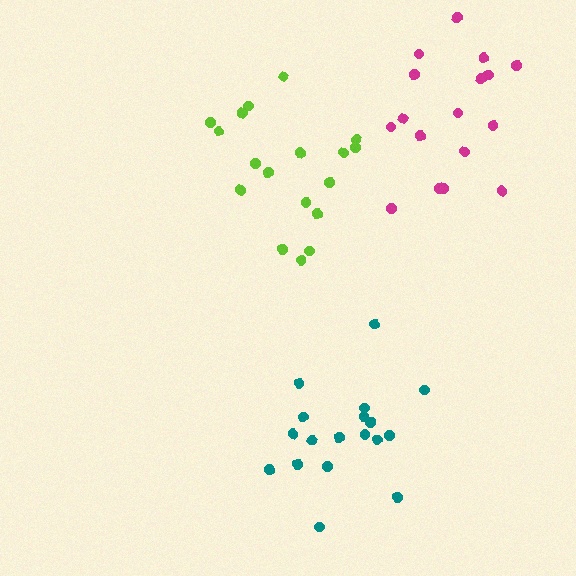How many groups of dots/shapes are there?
There are 3 groups.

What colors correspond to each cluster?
The clusters are colored: teal, magenta, lime.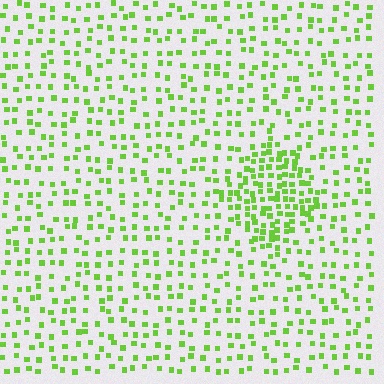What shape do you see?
I see a diamond.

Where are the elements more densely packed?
The elements are more densely packed inside the diamond boundary.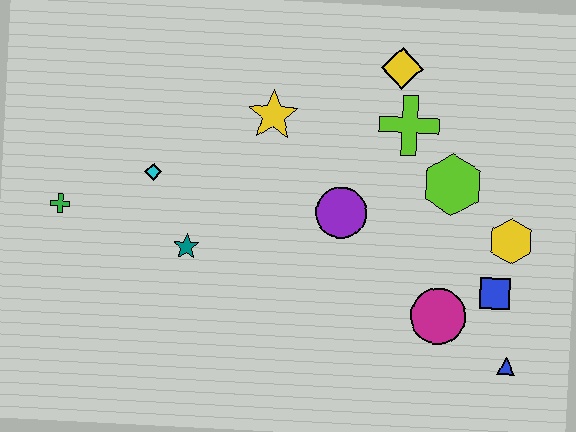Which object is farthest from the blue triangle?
The green cross is farthest from the blue triangle.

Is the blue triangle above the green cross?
No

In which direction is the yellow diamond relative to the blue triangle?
The yellow diamond is above the blue triangle.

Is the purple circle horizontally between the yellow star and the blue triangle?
Yes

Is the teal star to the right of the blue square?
No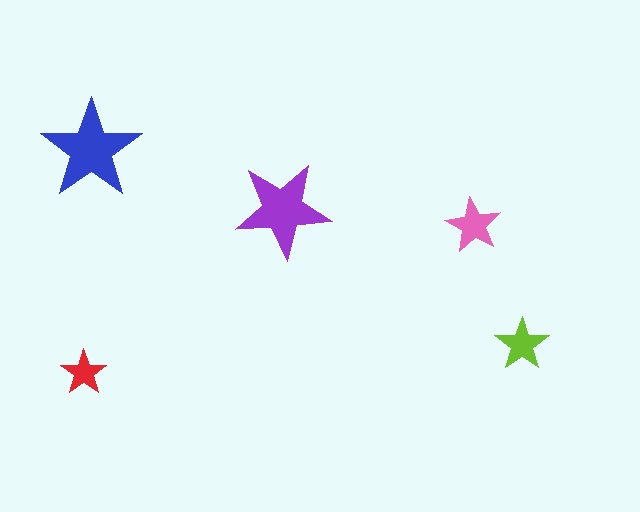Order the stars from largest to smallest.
the blue one, the purple one, the pink one, the lime one, the red one.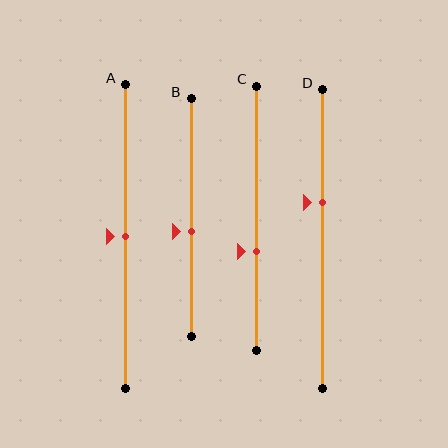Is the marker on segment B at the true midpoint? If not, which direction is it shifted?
No, the marker on segment B is shifted downward by about 6% of the segment length.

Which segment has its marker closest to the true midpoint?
Segment A has its marker closest to the true midpoint.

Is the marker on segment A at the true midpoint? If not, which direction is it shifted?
Yes, the marker on segment A is at the true midpoint.